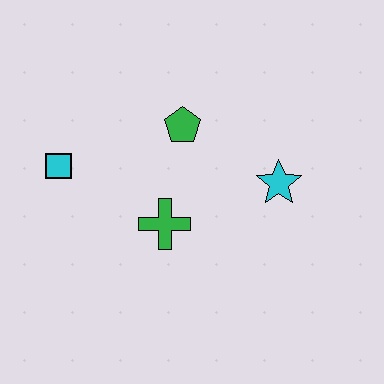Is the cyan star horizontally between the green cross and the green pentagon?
No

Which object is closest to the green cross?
The green pentagon is closest to the green cross.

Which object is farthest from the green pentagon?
The cyan square is farthest from the green pentagon.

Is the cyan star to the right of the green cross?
Yes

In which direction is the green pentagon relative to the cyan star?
The green pentagon is to the left of the cyan star.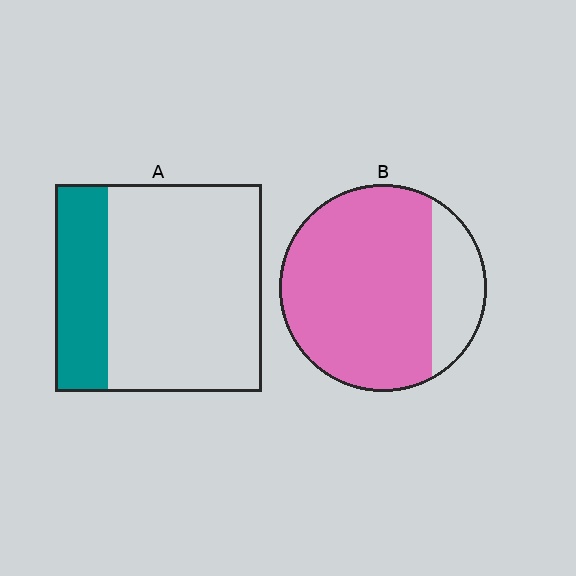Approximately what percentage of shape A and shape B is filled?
A is approximately 25% and B is approximately 80%.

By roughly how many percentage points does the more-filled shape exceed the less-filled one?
By roughly 55 percentage points (B over A).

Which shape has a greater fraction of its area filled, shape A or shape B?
Shape B.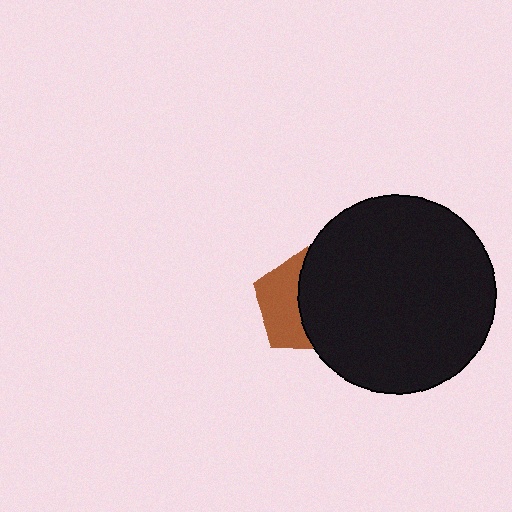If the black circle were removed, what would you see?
You would see the complete brown pentagon.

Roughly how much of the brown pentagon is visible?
A small part of it is visible (roughly 45%).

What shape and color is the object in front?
The object in front is a black circle.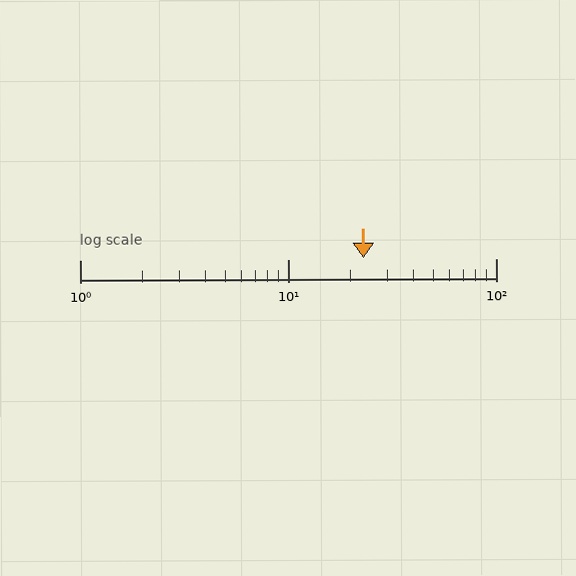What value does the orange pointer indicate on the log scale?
The pointer indicates approximately 23.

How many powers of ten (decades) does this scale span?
The scale spans 2 decades, from 1 to 100.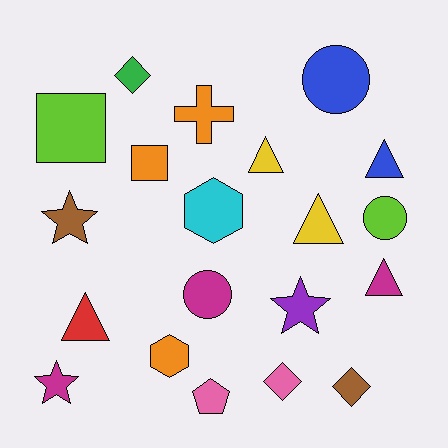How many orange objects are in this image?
There are 3 orange objects.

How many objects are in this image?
There are 20 objects.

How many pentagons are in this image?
There is 1 pentagon.